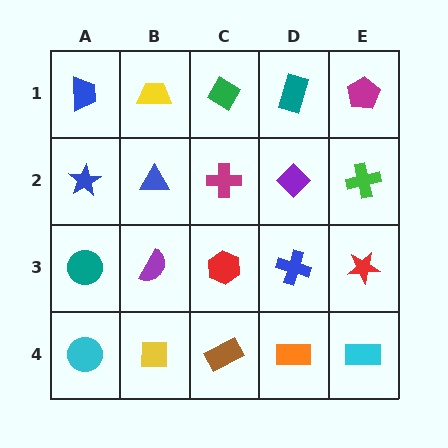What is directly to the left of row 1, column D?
A green diamond.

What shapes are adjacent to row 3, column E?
A green cross (row 2, column E), a cyan rectangle (row 4, column E), a blue cross (row 3, column D).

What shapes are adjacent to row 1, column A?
A blue star (row 2, column A), a yellow trapezoid (row 1, column B).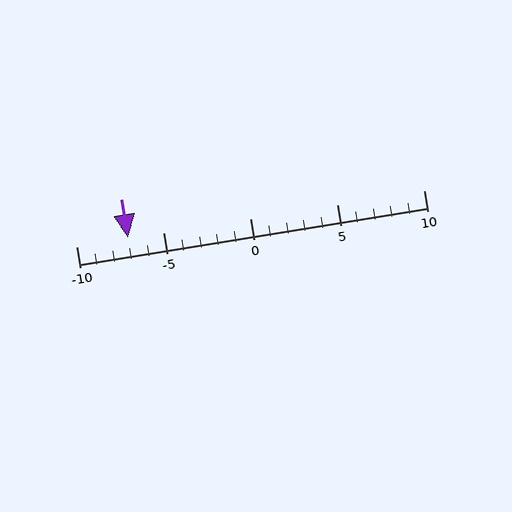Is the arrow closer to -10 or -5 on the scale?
The arrow is closer to -5.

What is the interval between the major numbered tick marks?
The major tick marks are spaced 5 units apart.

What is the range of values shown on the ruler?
The ruler shows values from -10 to 10.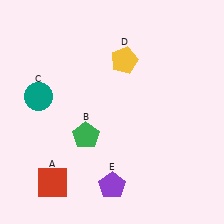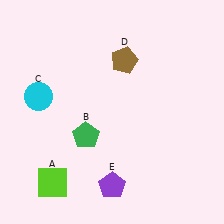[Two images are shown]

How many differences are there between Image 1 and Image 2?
There are 3 differences between the two images.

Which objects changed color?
A changed from red to lime. C changed from teal to cyan. D changed from yellow to brown.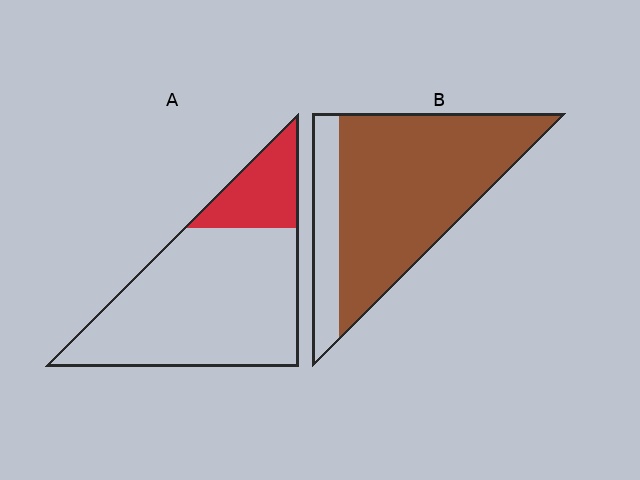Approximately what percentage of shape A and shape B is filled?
A is approximately 20% and B is approximately 80%.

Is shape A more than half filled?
No.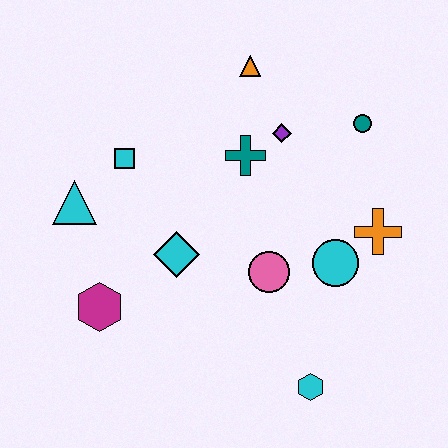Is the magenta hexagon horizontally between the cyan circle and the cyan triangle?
Yes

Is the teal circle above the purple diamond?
Yes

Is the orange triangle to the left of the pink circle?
Yes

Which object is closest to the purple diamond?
The teal cross is closest to the purple diamond.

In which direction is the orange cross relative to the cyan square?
The orange cross is to the right of the cyan square.